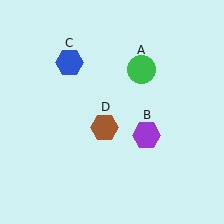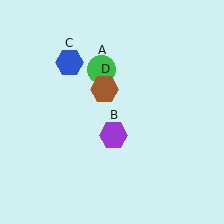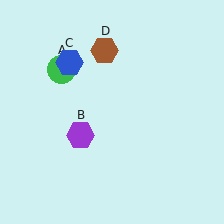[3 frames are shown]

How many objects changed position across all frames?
3 objects changed position: green circle (object A), purple hexagon (object B), brown hexagon (object D).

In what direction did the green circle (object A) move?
The green circle (object A) moved left.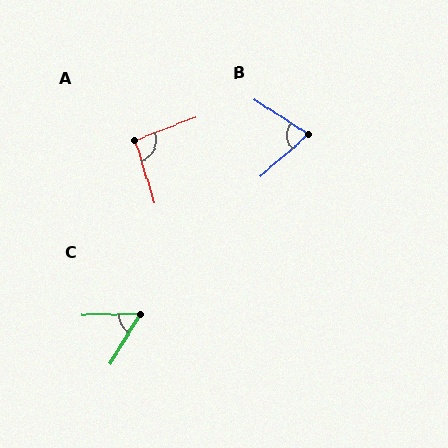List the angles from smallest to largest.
C (58°), B (75°), A (94°).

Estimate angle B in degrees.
Approximately 75 degrees.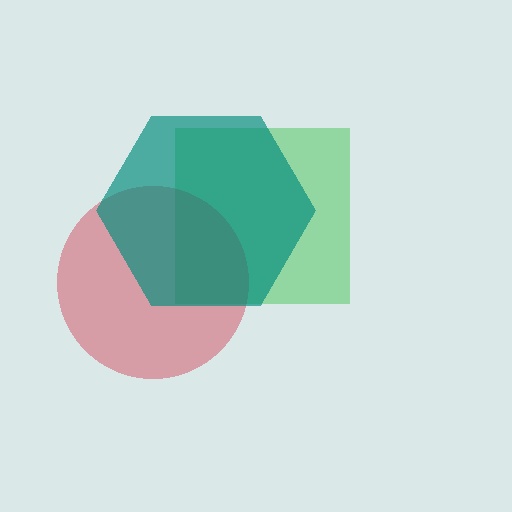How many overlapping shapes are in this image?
There are 3 overlapping shapes in the image.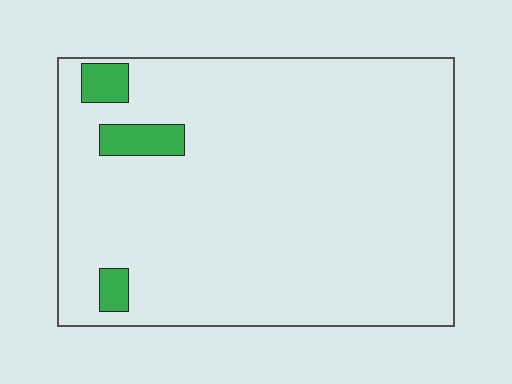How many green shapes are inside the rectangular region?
3.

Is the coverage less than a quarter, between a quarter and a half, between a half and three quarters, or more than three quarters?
Less than a quarter.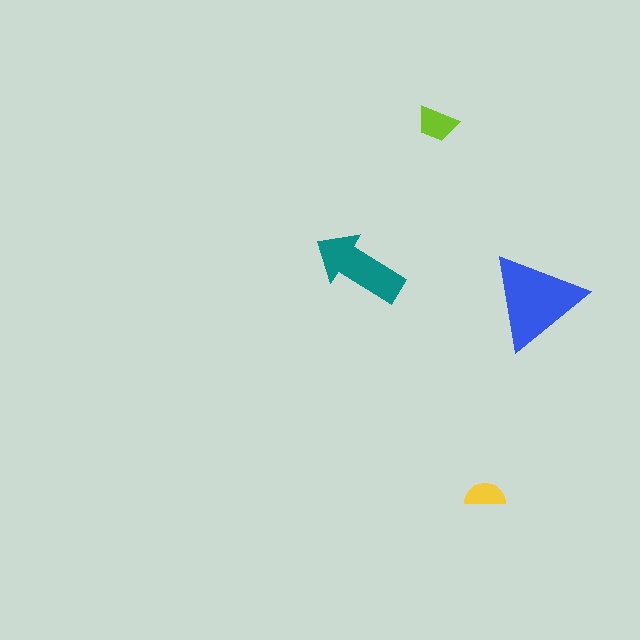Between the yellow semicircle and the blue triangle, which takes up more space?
The blue triangle.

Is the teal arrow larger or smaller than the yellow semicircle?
Larger.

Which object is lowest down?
The yellow semicircle is bottommost.